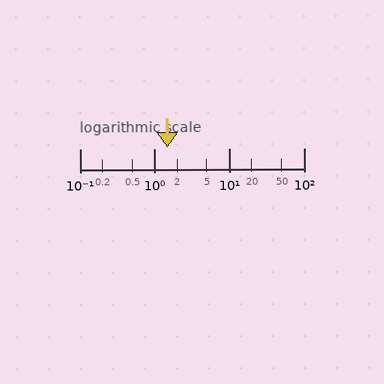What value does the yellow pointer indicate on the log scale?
The pointer indicates approximately 1.5.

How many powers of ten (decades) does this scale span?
The scale spans 3 decades, from 0.1 to 100.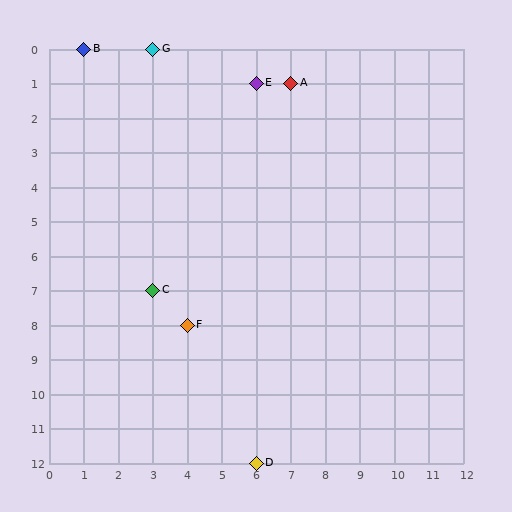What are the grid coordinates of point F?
Point F is at grid coordinates (4, 8).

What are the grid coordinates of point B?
Point B is at grid coordinates (1, 0).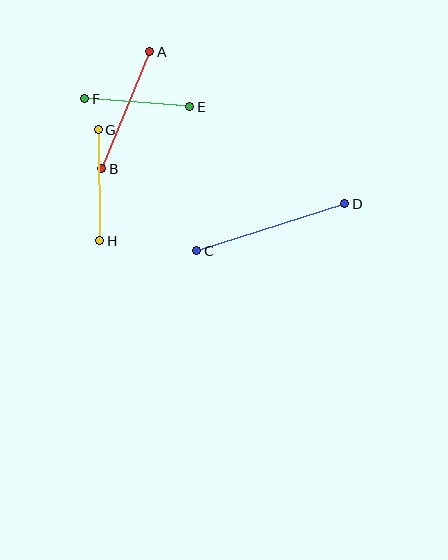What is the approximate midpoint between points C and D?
The midpoint is at approximately (271, 227) pixels.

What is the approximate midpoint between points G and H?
The midpoint is at approximately (99, 185) pixels.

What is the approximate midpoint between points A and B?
The midpoint is at approximately (126, 110) pixels.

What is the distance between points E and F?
The distance is approximately 105 pixels.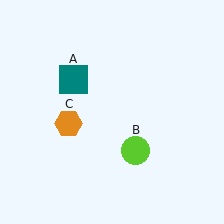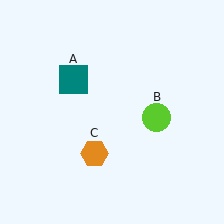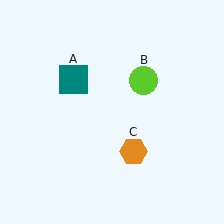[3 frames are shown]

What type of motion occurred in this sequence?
The lime circle (object B), orange hexagon (object C) rotated counterclockwise around the center of the scene.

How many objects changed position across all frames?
2 objects changed position: lime circle (object B), orange hexagon (object C).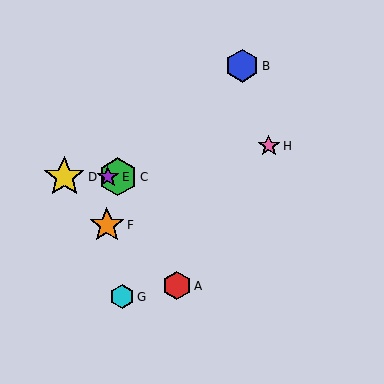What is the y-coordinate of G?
Object G is at y≈297.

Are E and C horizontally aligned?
Yes, both are at y≈177.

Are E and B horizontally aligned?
No, E is at y≈177 and B is at y≈66.